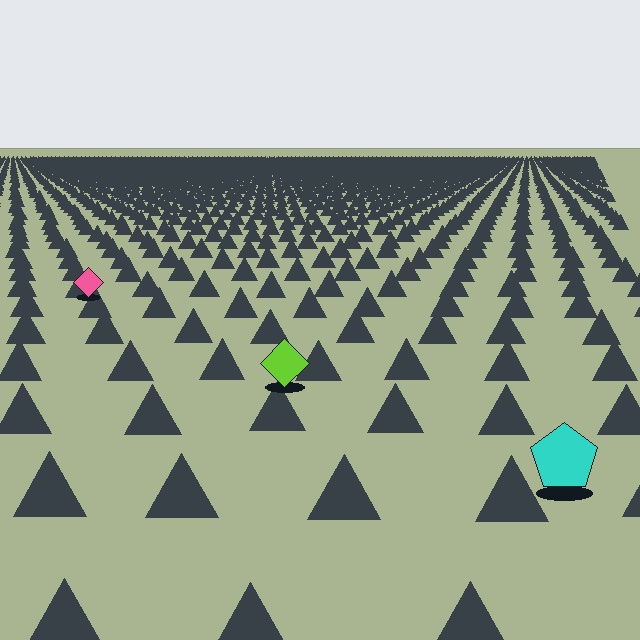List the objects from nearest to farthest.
From nearest to farthest: the cyan pentagon, the lime diamond, the pink diamond.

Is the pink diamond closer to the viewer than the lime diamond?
No. The lime diamond is closer — you can tell from the texture gradient: the ground texture is coarser near it.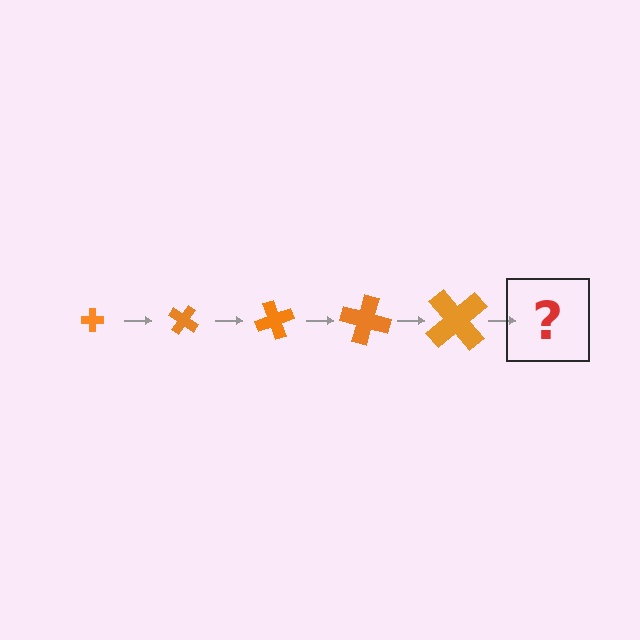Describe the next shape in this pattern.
It should be a cross, larger than the previous one and rotated 175 degrees from the start.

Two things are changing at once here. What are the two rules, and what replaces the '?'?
The two rules are that the cross grows larger each step and it rotates 35 degrees each step. The '?' should be a cross, larger than the previous one and rotated 175 degrees from the start.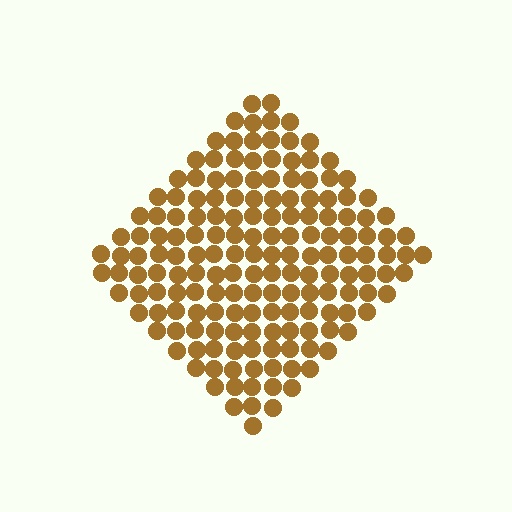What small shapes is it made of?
It is made of small circles.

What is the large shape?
The large shape is a diamond.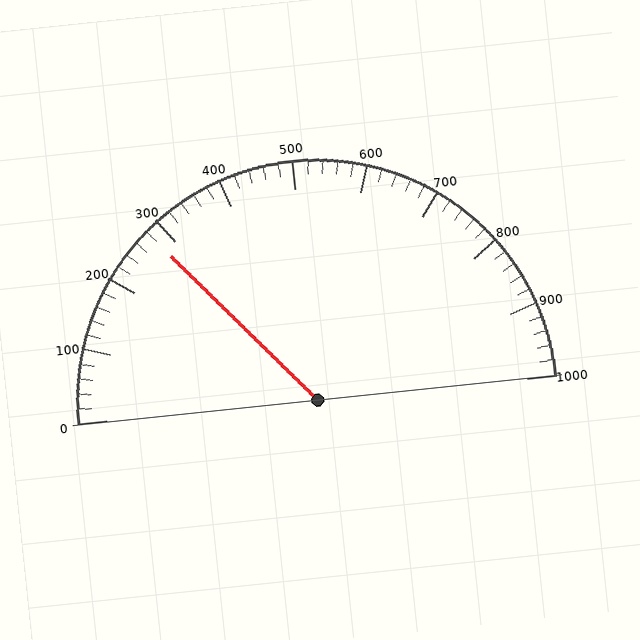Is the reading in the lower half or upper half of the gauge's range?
The reading is in the lower half of the range (0 to 1000).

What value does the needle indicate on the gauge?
The needle indicates approximately 280.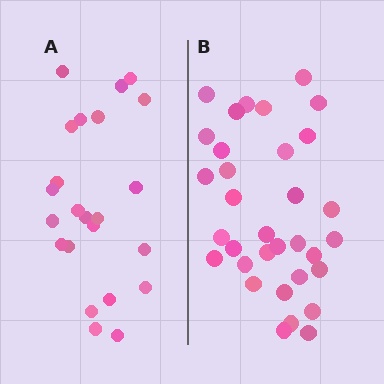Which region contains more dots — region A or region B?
Region B (the right region) has more dots.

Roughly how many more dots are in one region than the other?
Region B has roughly 10 or so more dots than region A.